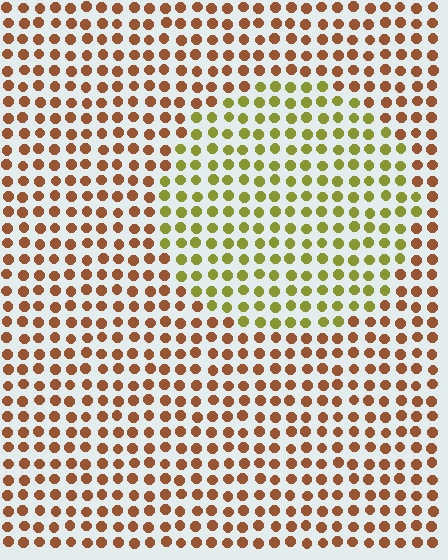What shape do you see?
I see a circle.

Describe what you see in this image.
The image is filled with small brown elements in a uniform arrangement. A circle-shaped region is visible where the elements are tinted to a slightly different hue, forming a subtle color boundary.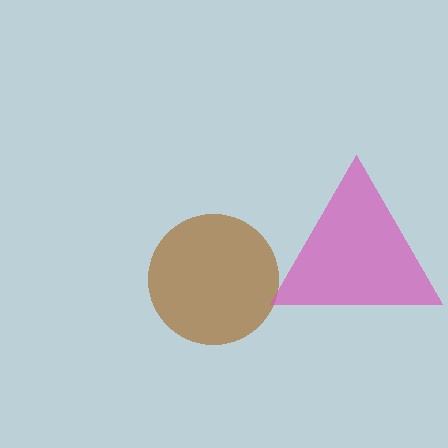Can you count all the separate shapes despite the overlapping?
Yes, there are 2 separate shapes.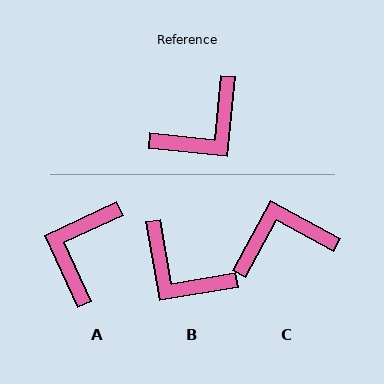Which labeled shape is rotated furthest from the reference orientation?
C, about 158 degrees away.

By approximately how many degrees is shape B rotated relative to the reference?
Approximately 75 degrees clockwise.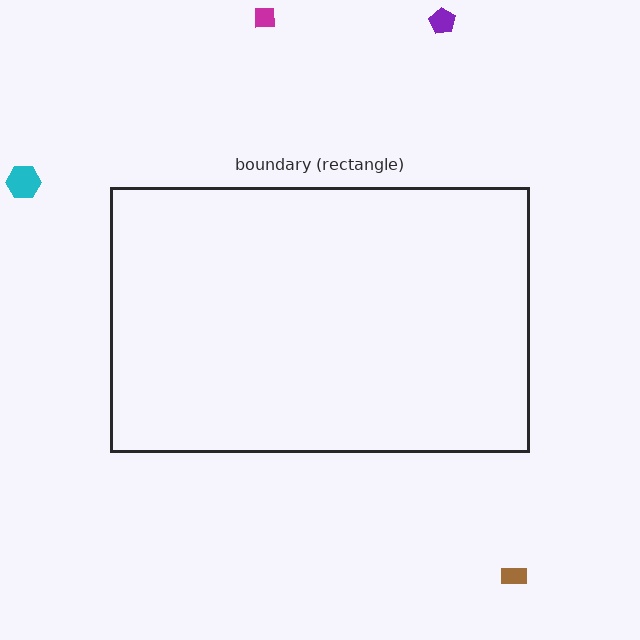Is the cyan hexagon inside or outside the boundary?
Outside.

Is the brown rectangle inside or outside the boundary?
Outside.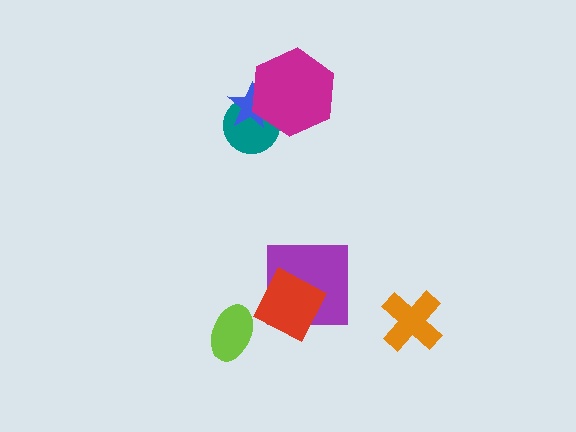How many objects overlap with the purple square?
1 object overlaps with the purple square.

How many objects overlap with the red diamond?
1 object overlaps with the red diamond.